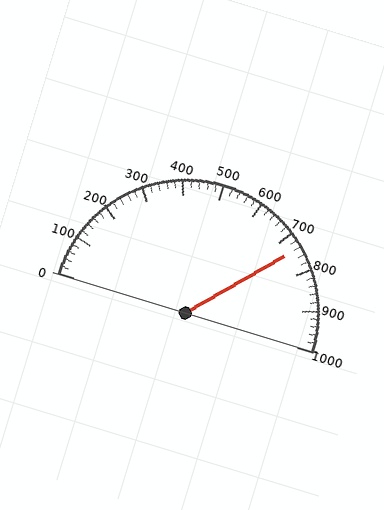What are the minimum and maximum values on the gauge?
The gauge ranges from 0 to 1000.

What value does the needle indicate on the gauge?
The needle indicates approximately 740.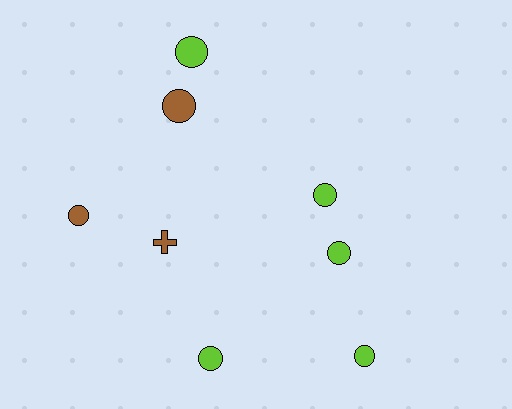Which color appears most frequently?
Lime, with 5 objects.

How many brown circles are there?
There are 2 brown circles.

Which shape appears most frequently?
Circle, with 7 objects.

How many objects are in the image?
There are 8 objects.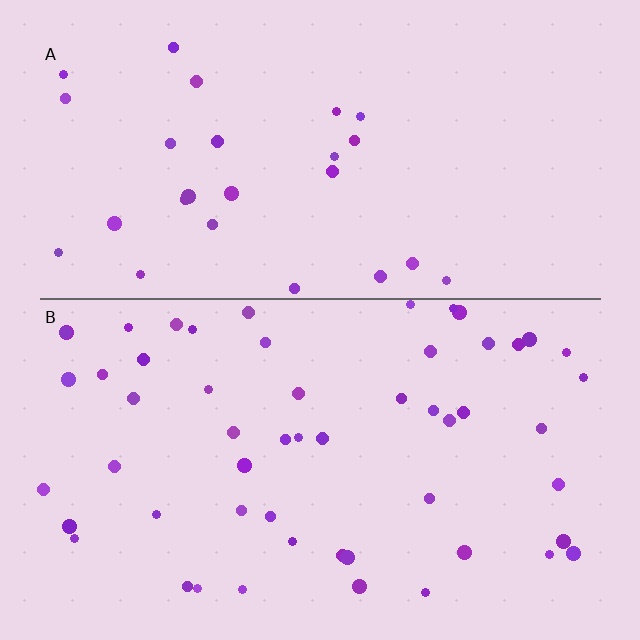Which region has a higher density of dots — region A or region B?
B (the bottom).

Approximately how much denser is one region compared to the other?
Approximately 2.1× — region B over region A.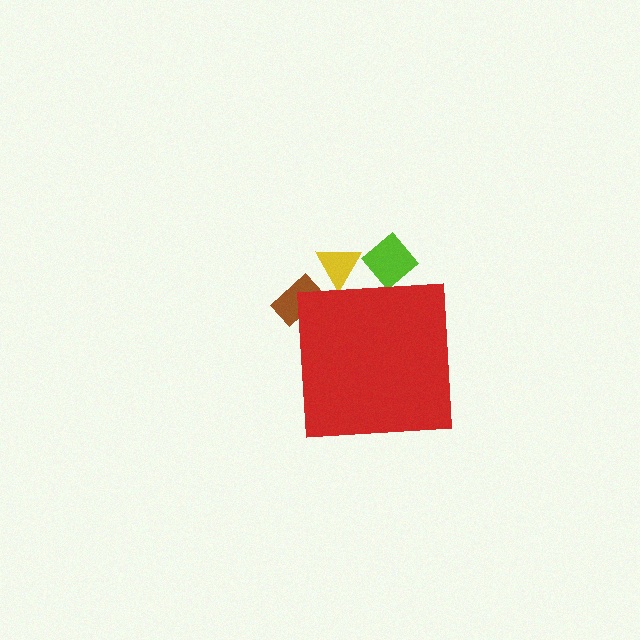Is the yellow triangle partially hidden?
Yes, the yellow triangle is partially hidden behind the red square.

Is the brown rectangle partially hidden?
Yes, the brown rectangle is partially hidden behind the red square.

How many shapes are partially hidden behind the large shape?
3 shapes are partially hidden.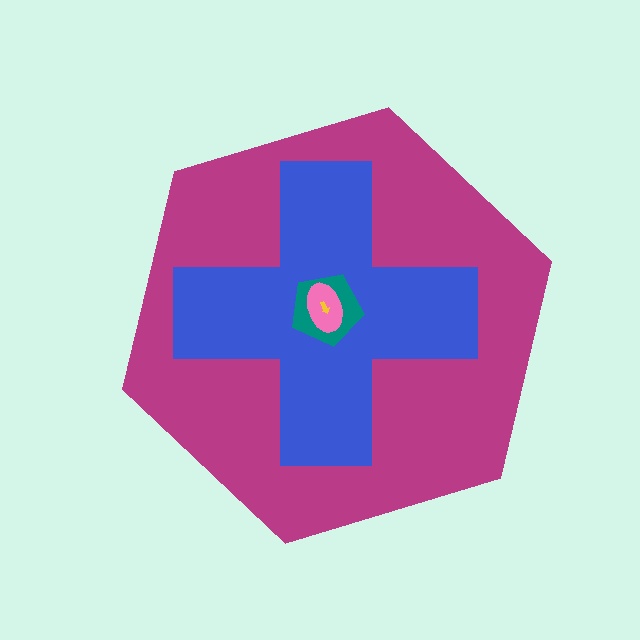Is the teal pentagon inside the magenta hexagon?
Yes.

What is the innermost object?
The yellow arrow.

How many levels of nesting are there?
5.